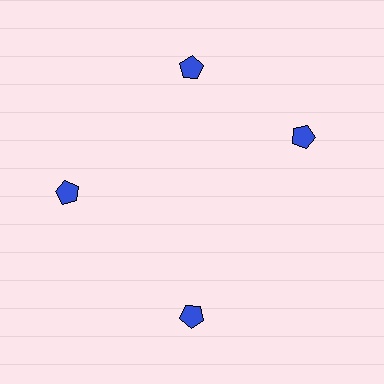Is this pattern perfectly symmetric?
No. The 4 blue pentagons are arranged in a ring, but one element near the 3 o'clock position is rotated out of alignment along the ring, breaking the 4-fold rotational symmetry.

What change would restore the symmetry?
The symmetry would be restored by rotating it back into even spacing with its neighbors so that all 4 pentagons sit at equal angles and equal distance from the center.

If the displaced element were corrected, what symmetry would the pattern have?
It would have 4-fold rotational symmetry — the pattern would map onto itself every 90 degrees.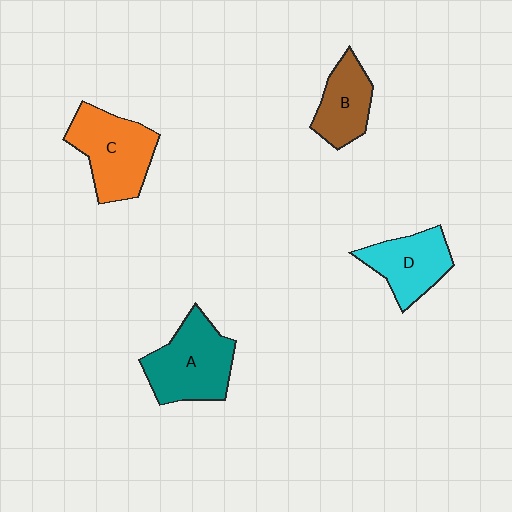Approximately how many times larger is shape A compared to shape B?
Approximately 1.5 times.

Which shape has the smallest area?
Shape B (brown).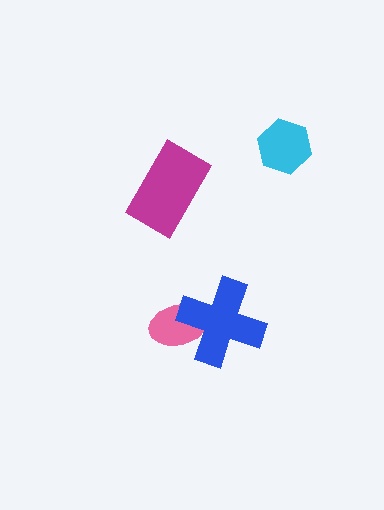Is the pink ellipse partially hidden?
Yes, it is partially covered by another shape.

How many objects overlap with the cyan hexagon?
0 objects overlap with the cyan hexagon.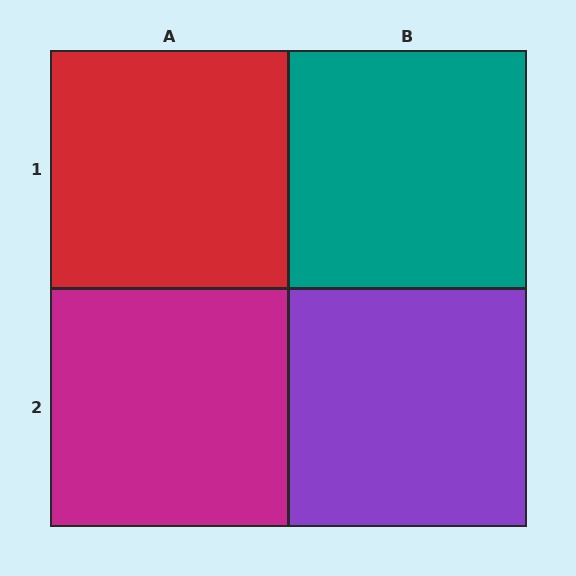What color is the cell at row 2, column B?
Purple.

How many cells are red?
1 cell is red.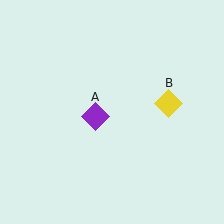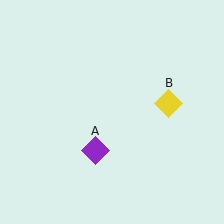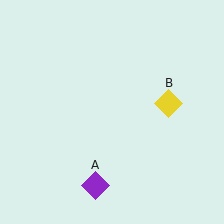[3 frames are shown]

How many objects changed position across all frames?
1 object changed position: purple diamond (object A).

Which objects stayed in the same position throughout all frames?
Yellow diamond (object B) remained stationary.